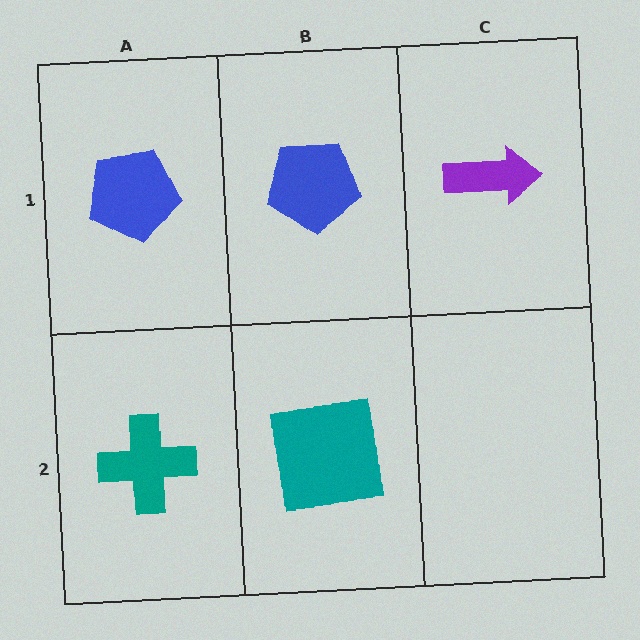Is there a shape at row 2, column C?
No, that cell is empty.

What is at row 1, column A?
A blue pentagon.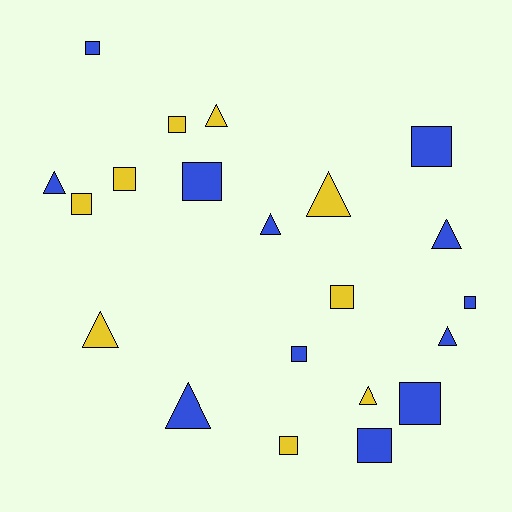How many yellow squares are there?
There are 5 yellow squares.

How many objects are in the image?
There are 21 objects.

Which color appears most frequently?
Blue, with 12 objects.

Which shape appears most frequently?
Square, with 12 objects.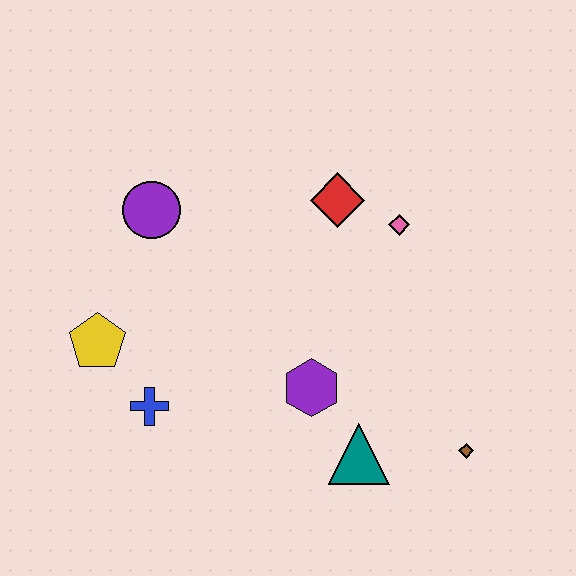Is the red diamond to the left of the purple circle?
No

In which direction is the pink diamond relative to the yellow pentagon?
The pink diamond is to the right of the yellow pentagon.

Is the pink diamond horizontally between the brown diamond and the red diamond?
Yes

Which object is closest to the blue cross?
The yellow pentagon is closest to the blue cross.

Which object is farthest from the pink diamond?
The yellow pentagon is farthest from the pink diamond.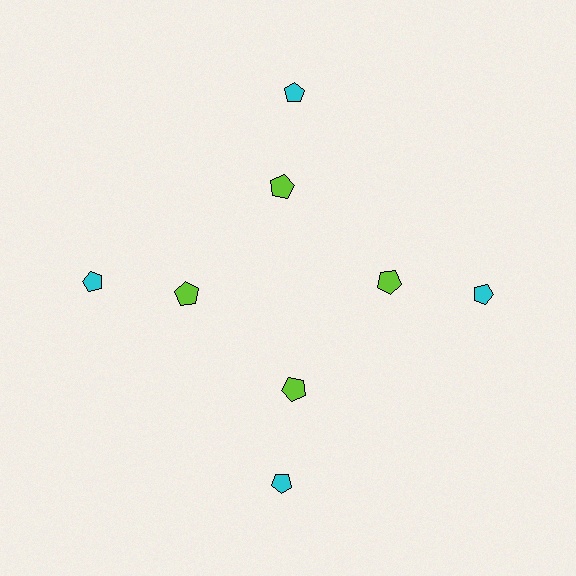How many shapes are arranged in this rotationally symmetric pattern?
There are 8 shapes, arranged in 4 groups of 2.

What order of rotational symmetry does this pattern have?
This pattern has 4-fold rotational symmetry.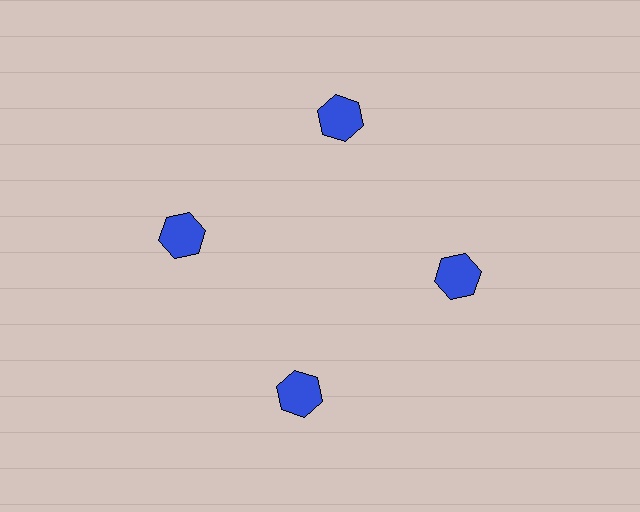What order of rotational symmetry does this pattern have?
This pattern has 4-fold rotational symmetry.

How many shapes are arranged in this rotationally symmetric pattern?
There are 4 shapes, arranged in 4 groups of 1.